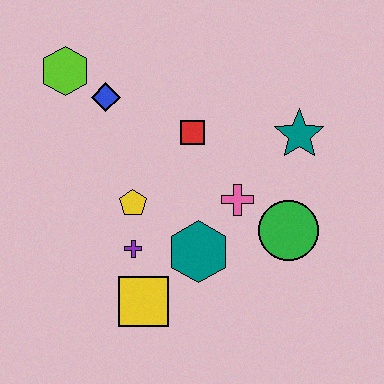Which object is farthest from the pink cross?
The lime hexagon is farthest from the pink cross.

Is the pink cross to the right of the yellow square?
Yes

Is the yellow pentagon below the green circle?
No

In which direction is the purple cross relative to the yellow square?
The purple cross is above the yellow square.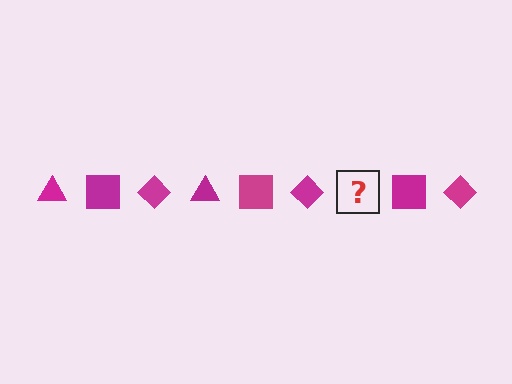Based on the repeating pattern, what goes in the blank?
The blank should be a magenta triangle.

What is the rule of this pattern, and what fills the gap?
The rule is that the pattern cycles through triangle, square, diamond shapes in magenta. The gap should be filled with a magenta triangle.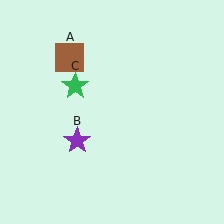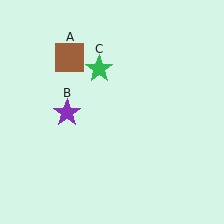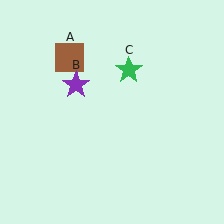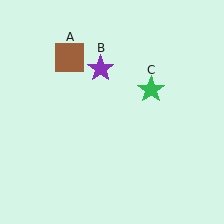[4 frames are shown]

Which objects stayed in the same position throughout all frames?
Brown square (object A) remained stationary.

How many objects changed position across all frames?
2 objects changed position: purple star (object B), green star (object C).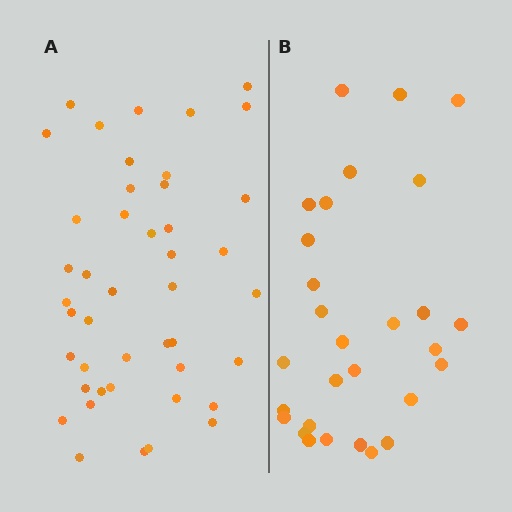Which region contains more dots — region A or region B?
Region A (the left region) has more dots.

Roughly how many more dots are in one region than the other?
Region A has approximately 15 more dots than region B.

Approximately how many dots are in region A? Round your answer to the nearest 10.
About 40 dots. (The exact count is 44, which rounds to 40.)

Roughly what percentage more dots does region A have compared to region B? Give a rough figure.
About 50% more.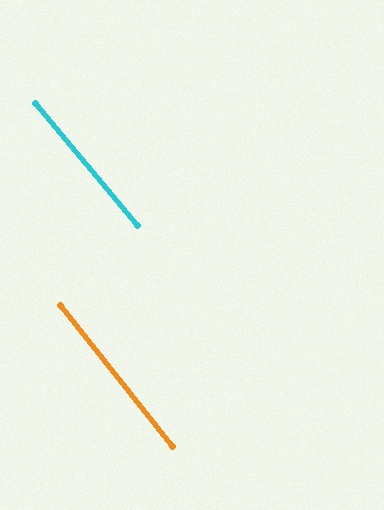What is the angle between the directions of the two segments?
Approximately 1 degree.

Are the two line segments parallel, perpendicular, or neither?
Parallel — their directions differ by only 1.2°.